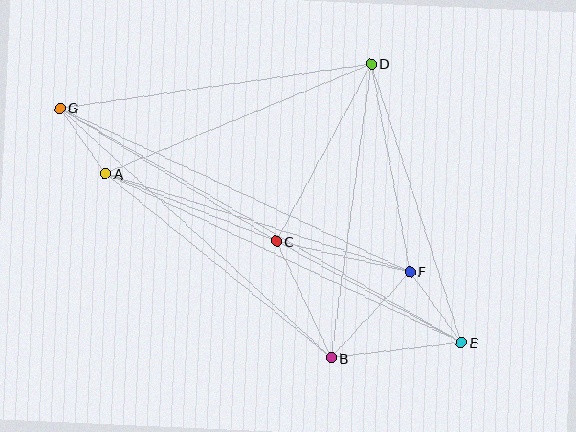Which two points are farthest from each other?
Points E and G are farthest from each other.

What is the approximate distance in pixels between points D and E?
The distance between D and E is approximately 293 pixels.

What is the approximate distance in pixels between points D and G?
The distance between D and G is approximately 315 pixels.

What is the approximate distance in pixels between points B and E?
The distance between B and E is approximately 131 pixels.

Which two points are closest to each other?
Points A and G are closest to each other.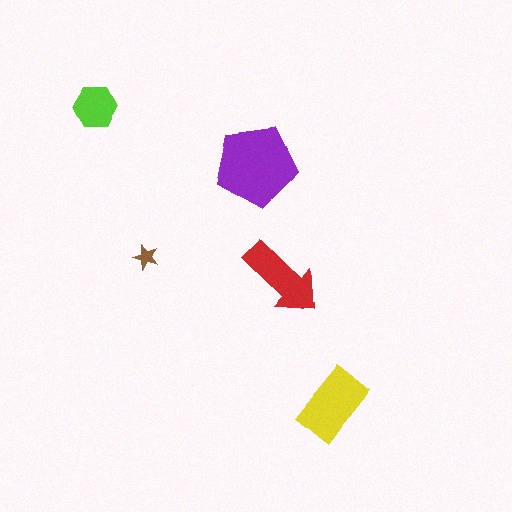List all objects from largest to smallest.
The purple pentagon, the yellow rectangle, the red arrow, the lime hexagon, the brown star.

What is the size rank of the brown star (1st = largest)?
5th.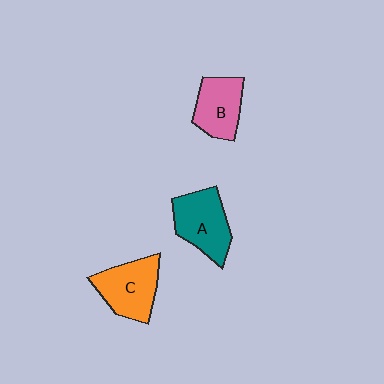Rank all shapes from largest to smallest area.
From largest to smallest: A (teal), C (orange), B (pink).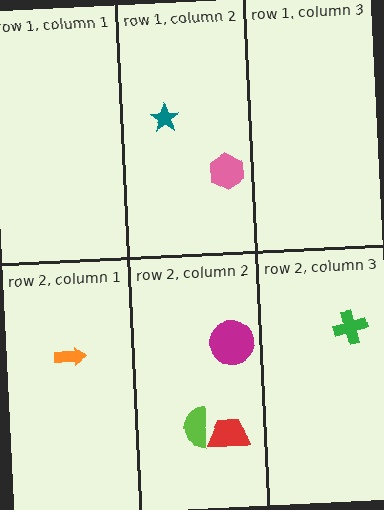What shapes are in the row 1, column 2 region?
The pink hexagon, the teal star.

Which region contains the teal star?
The row 1, column 2 region.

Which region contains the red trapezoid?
The row 2, column 2 region.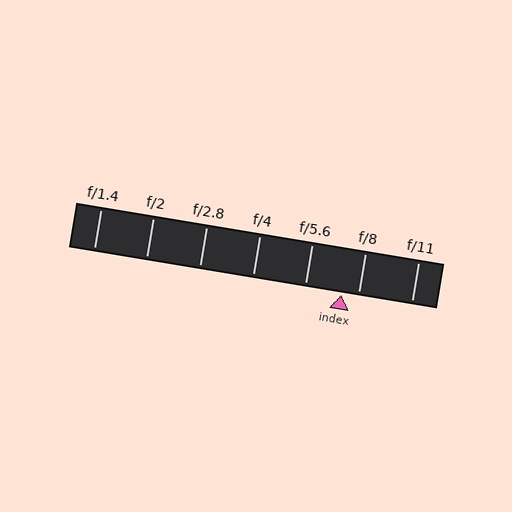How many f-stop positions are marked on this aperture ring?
There are 7 f-stop positions marked.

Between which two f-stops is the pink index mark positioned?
The index mark is between f/5.6 and f/8.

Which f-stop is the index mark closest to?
The index mark is closest to f/8.